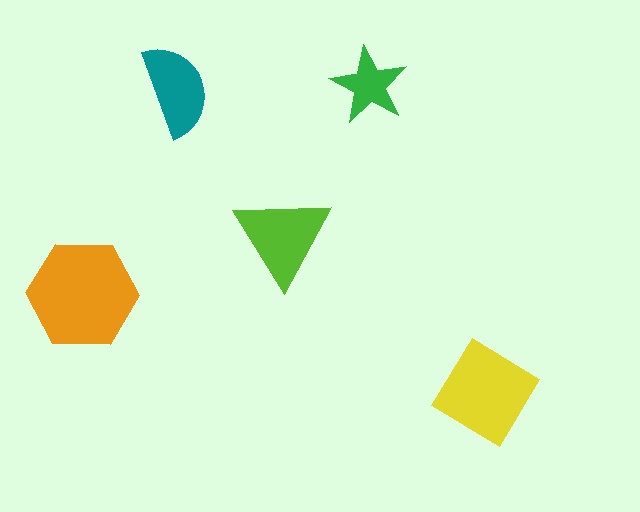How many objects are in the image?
There are 5 objects in the image.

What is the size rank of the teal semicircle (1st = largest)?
4th.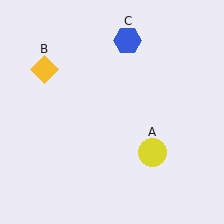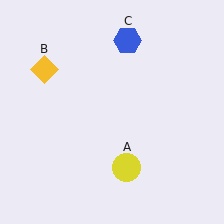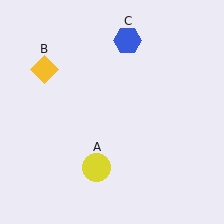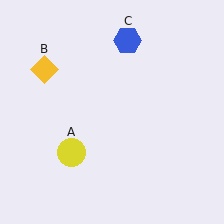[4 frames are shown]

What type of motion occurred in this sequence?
The yellow circle (object A) rotated clockwise around the center of the scene.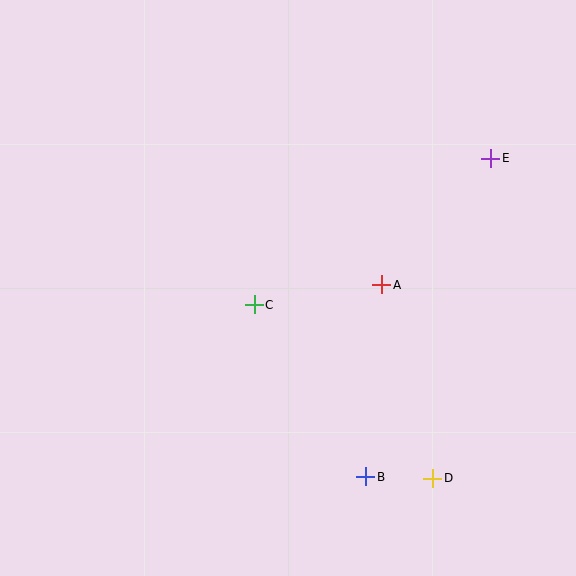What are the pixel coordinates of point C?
Point C is at (254, 305).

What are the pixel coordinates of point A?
Point A is at (382, 285).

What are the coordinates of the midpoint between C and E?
The midpoint between C and E is at (372, 231).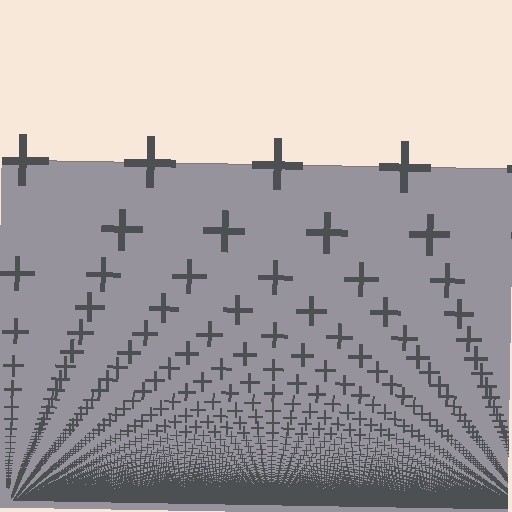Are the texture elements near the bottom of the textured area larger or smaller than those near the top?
Smaller. The gradient is inverted — elements near the bottom are smaller and denser.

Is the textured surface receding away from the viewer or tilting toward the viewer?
The surface appears to tilt toward the viewer. Texture elements get larger and sparser toward the top.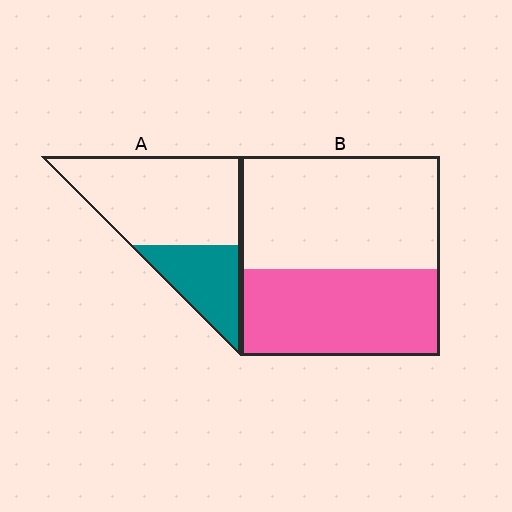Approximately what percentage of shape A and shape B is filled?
A is approximately 30% and B is approximately 45%.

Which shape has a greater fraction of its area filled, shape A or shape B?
Shape B.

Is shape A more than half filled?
No.